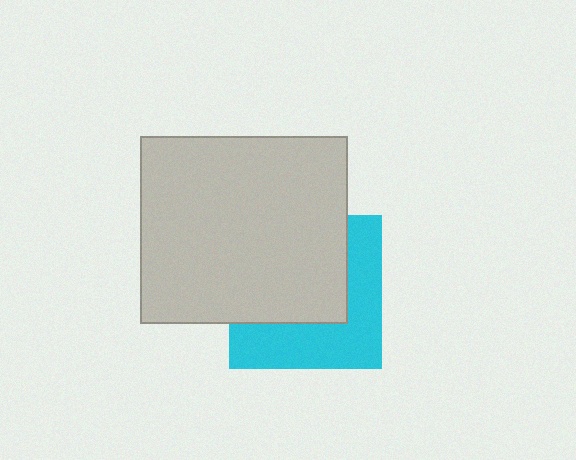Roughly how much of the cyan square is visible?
About half of it is visible (roughly 46%).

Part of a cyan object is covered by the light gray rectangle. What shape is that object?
It is a square.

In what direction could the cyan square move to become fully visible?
The cyan square could move toward the lower-right. That would shift it out from behind the light gray rectangle entirely.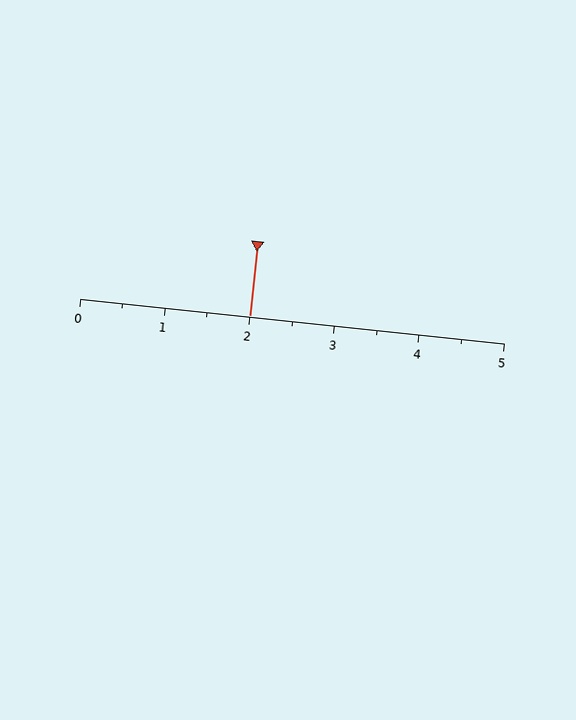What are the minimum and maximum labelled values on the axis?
The axis runs from 0 to 5.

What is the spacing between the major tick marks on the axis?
The major ticks are spaced 1 apart.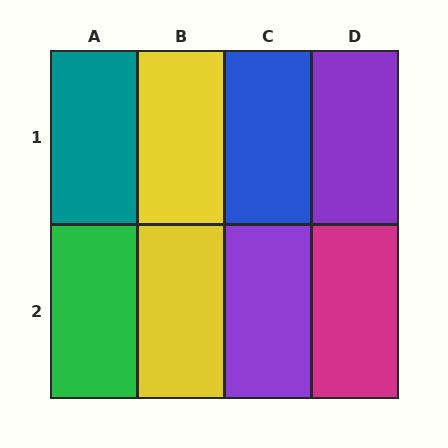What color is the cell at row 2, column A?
Green.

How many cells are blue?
1 cell is blue.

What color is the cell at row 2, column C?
Purple.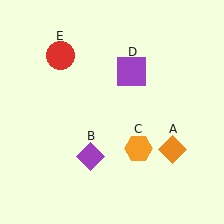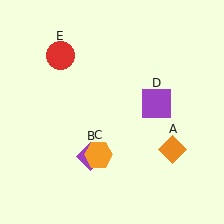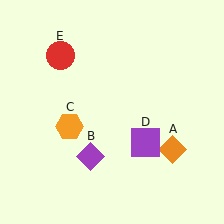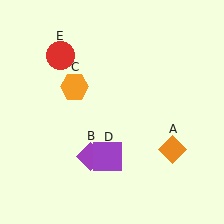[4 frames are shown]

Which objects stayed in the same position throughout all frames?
Orange diamond (object A) and purple diamond (object B) and red circle (object E) remained stationary.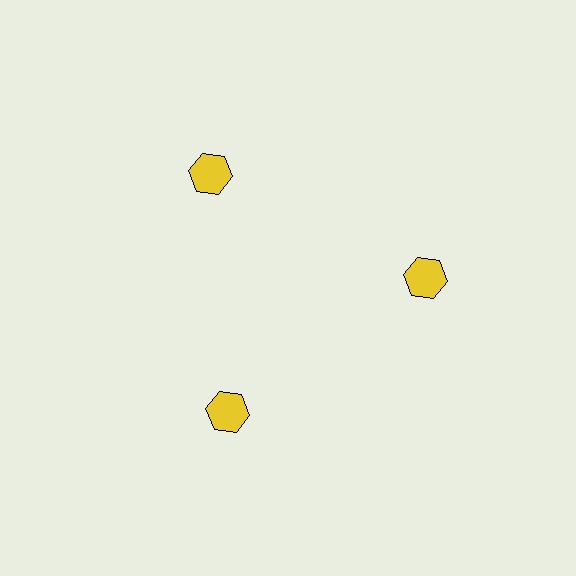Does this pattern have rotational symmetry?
Yes, this pattern has 3-fold rotational symmetry. It looks the same after rotating 120 degrees around the center.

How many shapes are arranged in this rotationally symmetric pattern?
There are 3 shapes, arranged in 3 groups of 1.